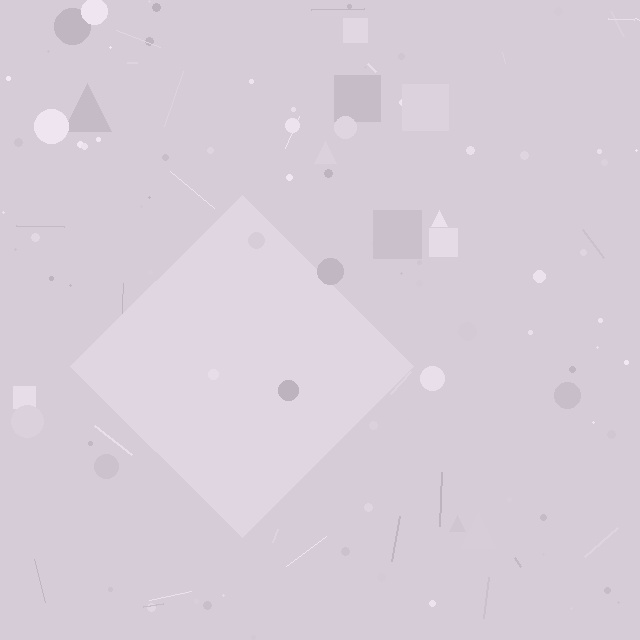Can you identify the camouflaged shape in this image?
The camouflaged shape is a diamond.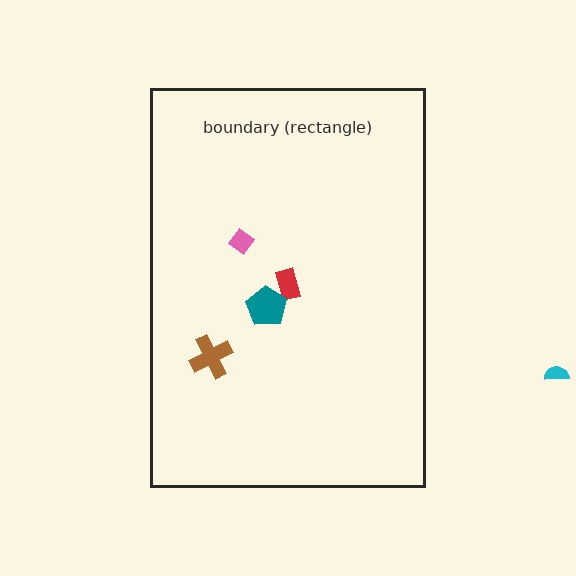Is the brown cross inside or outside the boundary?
Inside.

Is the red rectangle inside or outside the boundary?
Inside.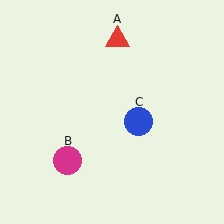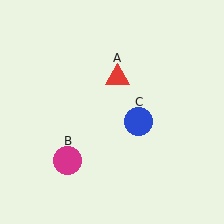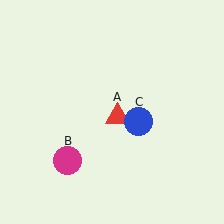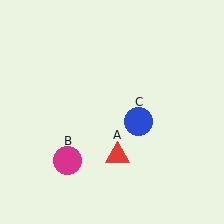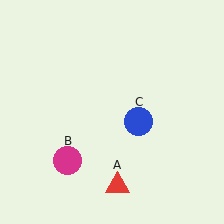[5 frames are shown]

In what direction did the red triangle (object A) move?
The red triangle (object A) moved down.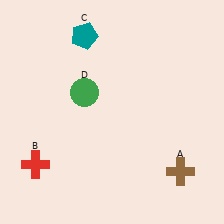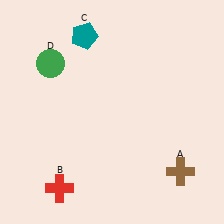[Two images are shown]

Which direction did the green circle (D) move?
The green circle (D) moved left.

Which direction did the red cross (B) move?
The red cross (B) moved right.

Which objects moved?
The objects that moved are: the red cross (B), the green circle (D).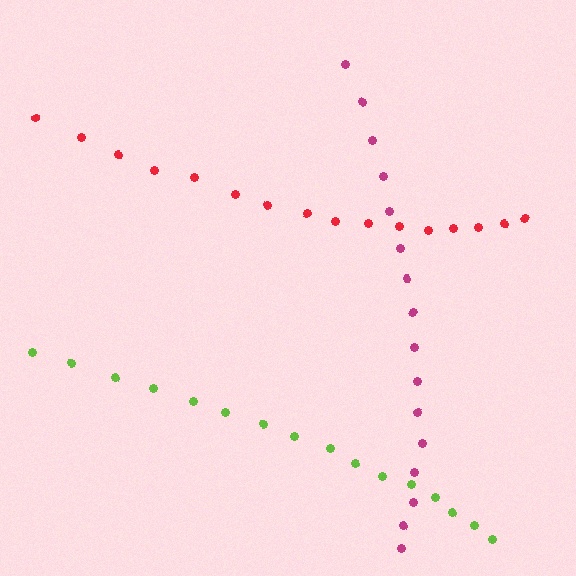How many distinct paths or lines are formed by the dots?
There are 3 distinct paths.